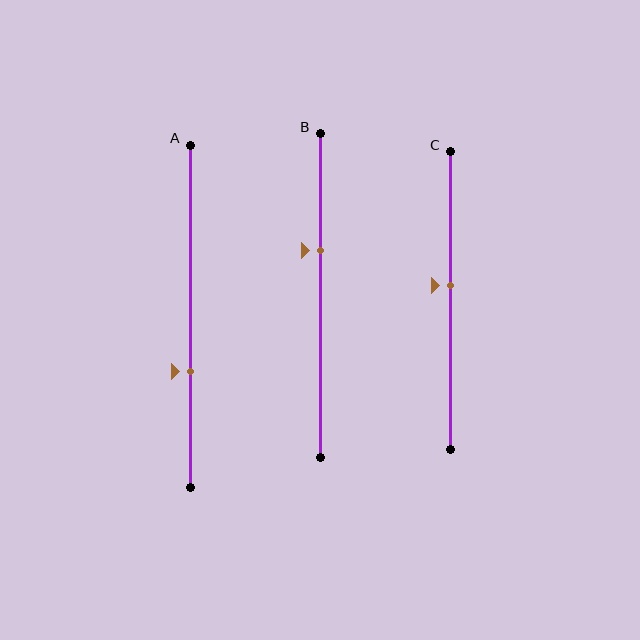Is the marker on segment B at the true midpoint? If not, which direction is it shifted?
No, the marker on segment B is shifted upward by about 14% of the segment length.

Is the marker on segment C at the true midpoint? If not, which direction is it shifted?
No, the marker on segment C is shifted upward by about 5% of the segment length.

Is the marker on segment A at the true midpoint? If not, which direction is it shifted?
No, the marker on segment A is shifted downward by about 16% of the segment length.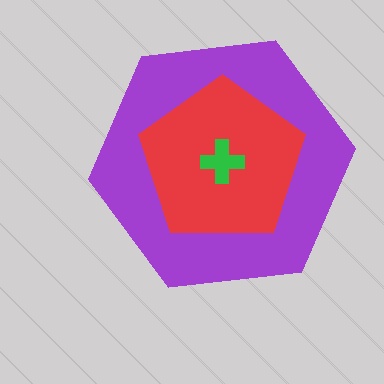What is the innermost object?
The green cross.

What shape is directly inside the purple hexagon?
The red pentagon.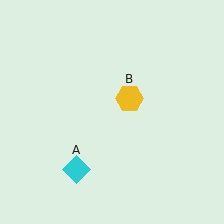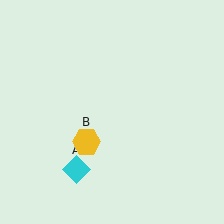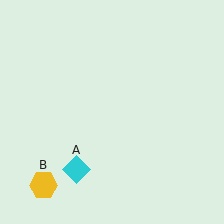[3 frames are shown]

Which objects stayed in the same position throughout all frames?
Cyan diamond (object A) remained stationary.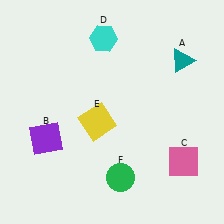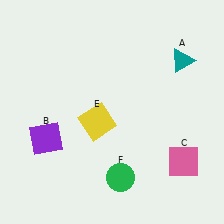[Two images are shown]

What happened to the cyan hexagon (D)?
The cyan hexagon (D) was removed in Image 2. It was in the top-left area of Image 1.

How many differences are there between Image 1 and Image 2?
There is 1 difference between the two images.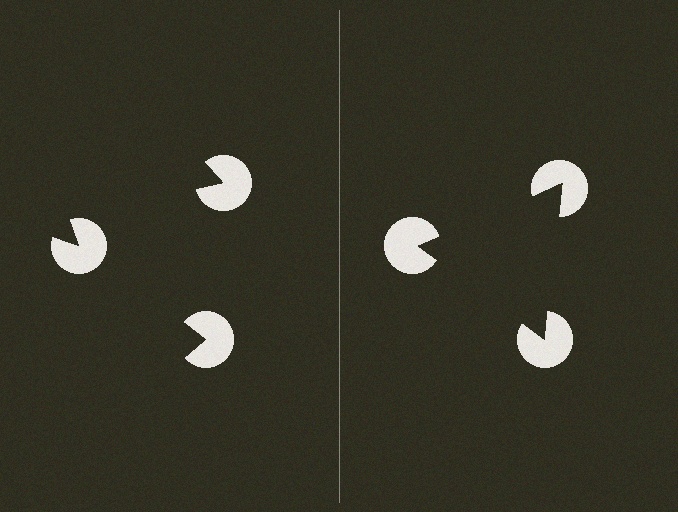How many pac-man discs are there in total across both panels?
6 — 3 on each side.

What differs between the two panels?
The pac-man discs are positioned identically on both sides; only the wedge orientations differ. On the right they align to a triangle; on the left they are misaligned.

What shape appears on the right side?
An illusory triangle.